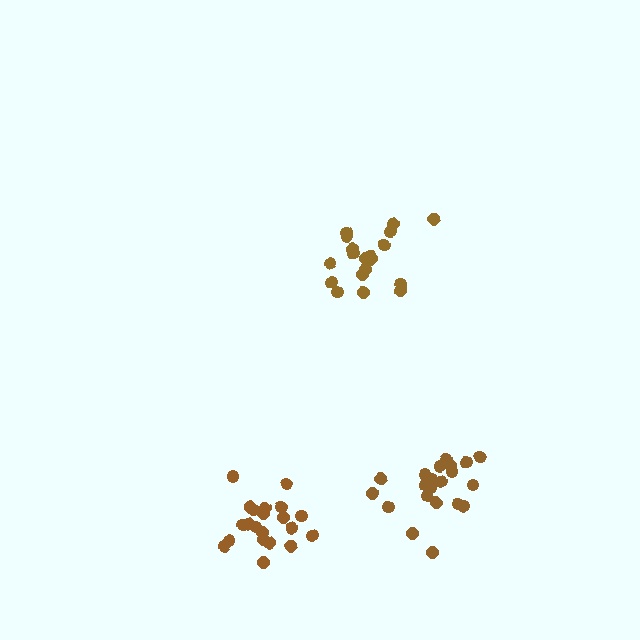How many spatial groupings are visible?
There are 3 spatial groupings.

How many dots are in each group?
Group 1: 19 dots, Group 2: 21 dots, Group 3: 21 dots (61 total).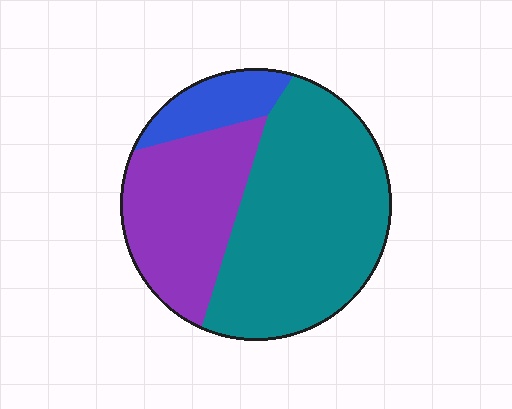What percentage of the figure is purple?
Purple covers about 30% of the figure.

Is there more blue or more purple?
Purple.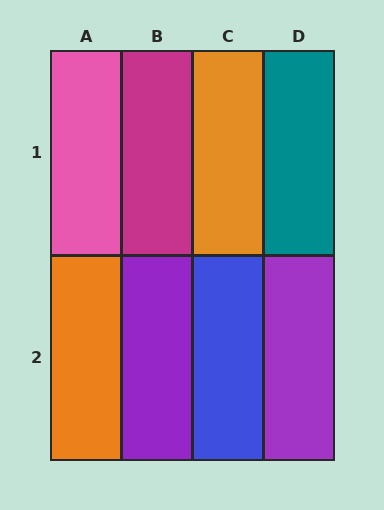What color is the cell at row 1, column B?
Magenta.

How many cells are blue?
1 cell is blue.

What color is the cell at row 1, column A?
Pink.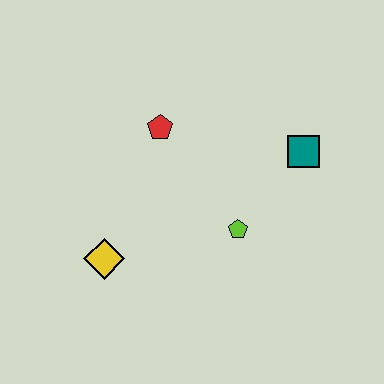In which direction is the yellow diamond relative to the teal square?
The yellow diamond is to the left of the teal square.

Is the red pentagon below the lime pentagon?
No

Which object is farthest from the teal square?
The yellow diamond is farthest from the teal square.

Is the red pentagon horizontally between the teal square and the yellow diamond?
Yes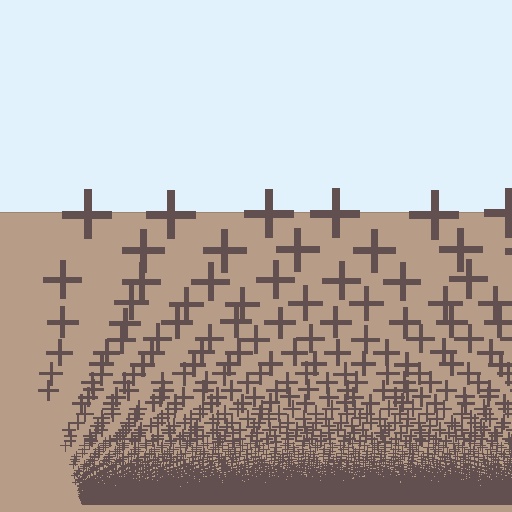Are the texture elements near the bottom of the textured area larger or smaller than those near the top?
Smaller. The gradient is inverted — elements near the bottom are smaller and denser.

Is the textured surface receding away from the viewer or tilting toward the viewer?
The surface appears to tilt toward the viewer. Texture elements get larger and sparser toward the top.